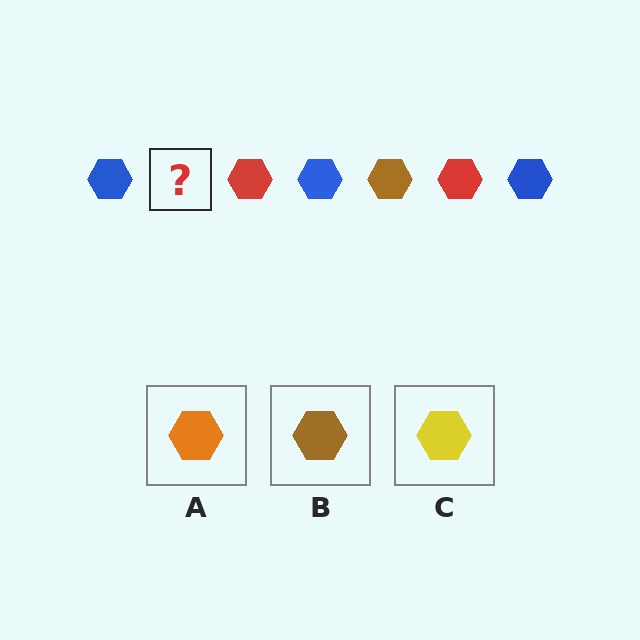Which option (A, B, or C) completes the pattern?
B.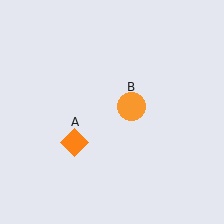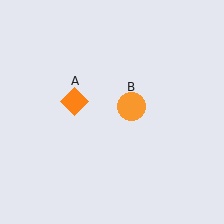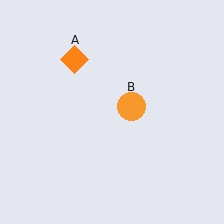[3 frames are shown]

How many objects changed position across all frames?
1 object changed position: orange diamond (object A).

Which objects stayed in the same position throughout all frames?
Orange circle (object B) remained stationary.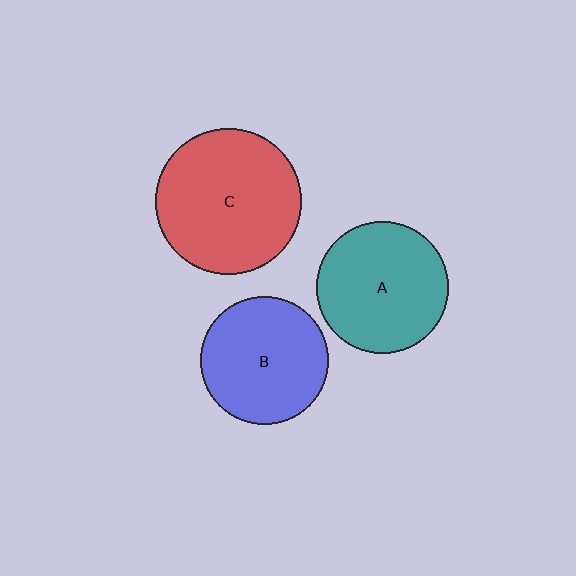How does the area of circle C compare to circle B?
Approximately 1.3 times.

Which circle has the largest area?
Circle C (red).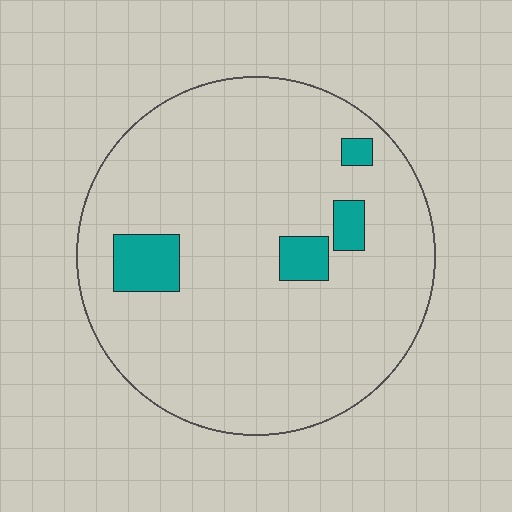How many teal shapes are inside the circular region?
4.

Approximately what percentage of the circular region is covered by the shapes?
Approximately 10%.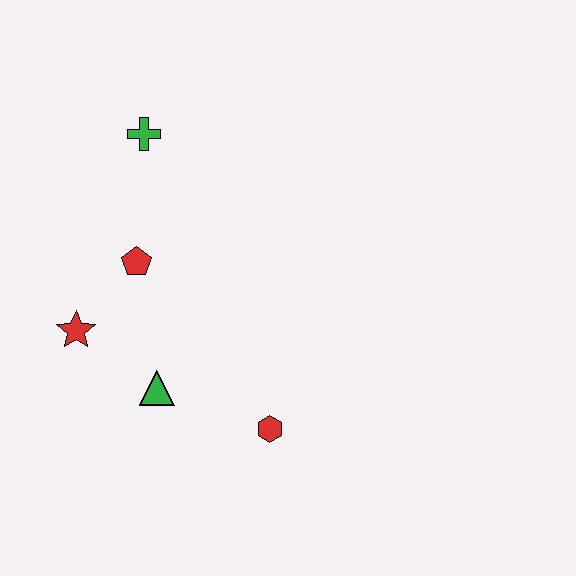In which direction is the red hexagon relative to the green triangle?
The red hexagon is to the right of the green triangle.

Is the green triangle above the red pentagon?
No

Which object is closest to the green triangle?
The red star is closest to the green triangle.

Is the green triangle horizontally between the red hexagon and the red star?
Yes